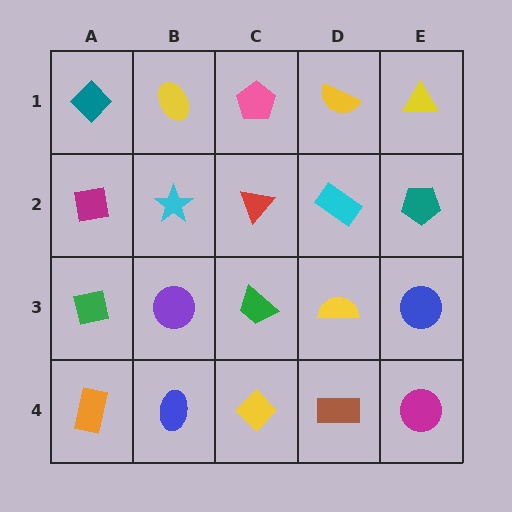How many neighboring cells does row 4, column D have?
3.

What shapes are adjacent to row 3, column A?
A magenta square (row 2, column A), an orange rectangle (row 4, column A), a purple circle (row 3, column B).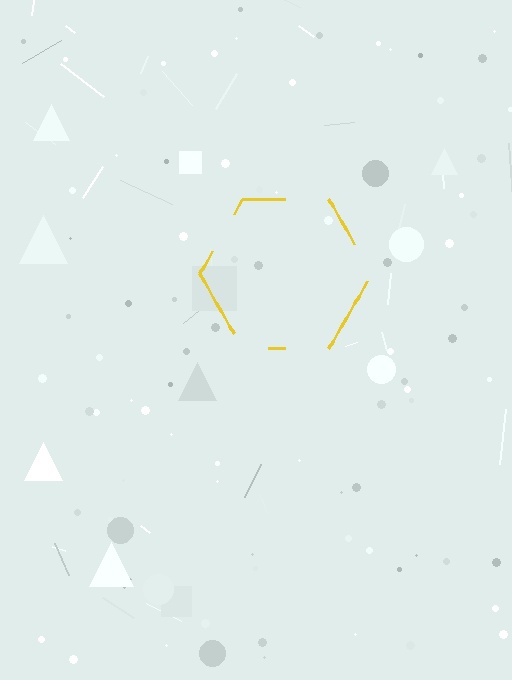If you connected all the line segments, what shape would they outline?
They would outline a hexagon.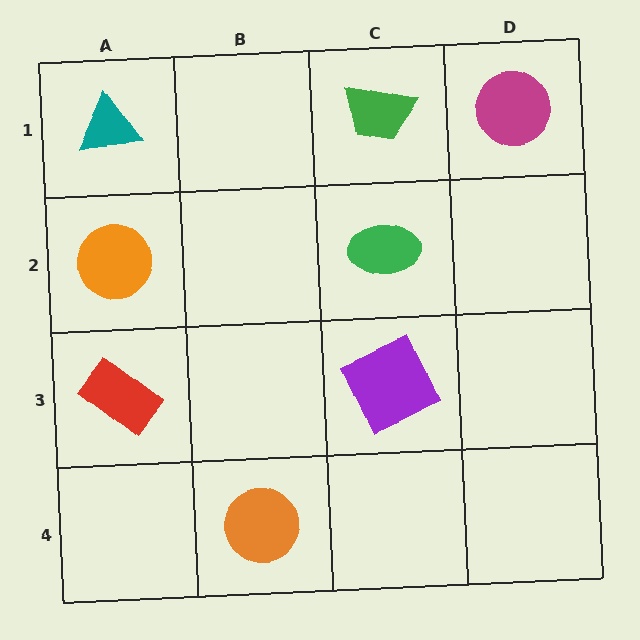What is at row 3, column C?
A purple square.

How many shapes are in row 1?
3 shapes.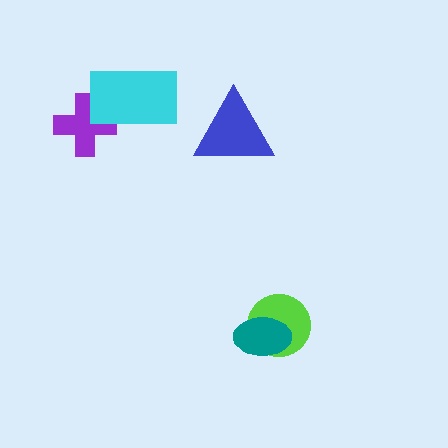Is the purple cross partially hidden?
Yes, it is partially covered by another shape.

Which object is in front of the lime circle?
The teal ellipse is in front of the lime circle.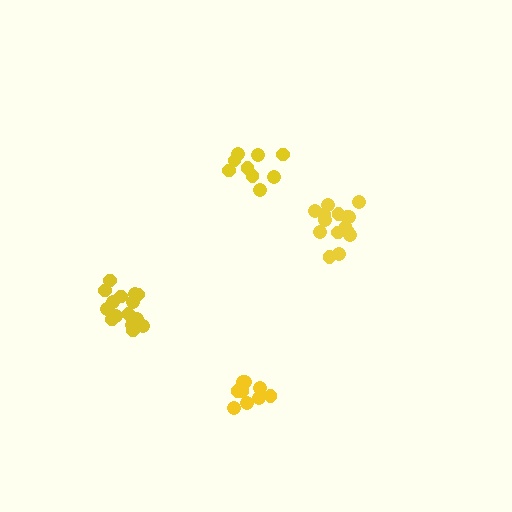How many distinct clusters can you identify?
There are 4 distinct clusters.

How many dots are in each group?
Group 1: 15 dots, Group 2: 15 dots, Group 3: 9 dots, Group 4: 9 dots (48 total).